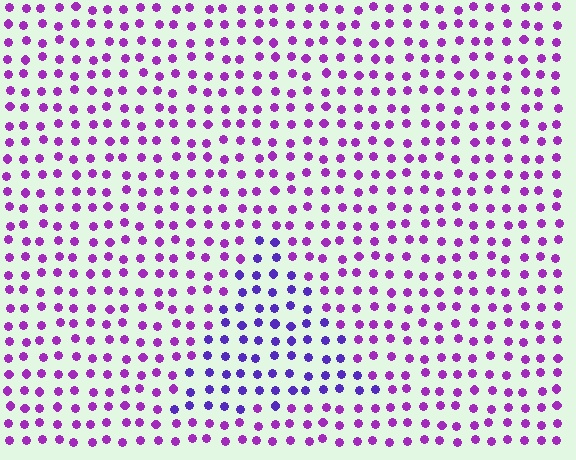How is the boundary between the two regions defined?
The boundary is defined purely by a slight shift in hue (about 33 degrees). Spacing, size, and orientation are identical on both sides.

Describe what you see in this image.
The image is filled with small purple elements in a uniform arrangement. A triangle-shaped region is visible where the elements are tinted to a slightly different hue, forming a subtle color boundary.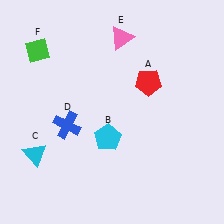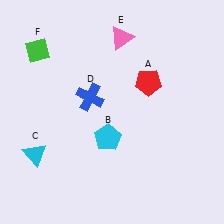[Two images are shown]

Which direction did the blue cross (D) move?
The blue cross (D) moved up.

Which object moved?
The blue cross (D) moved up.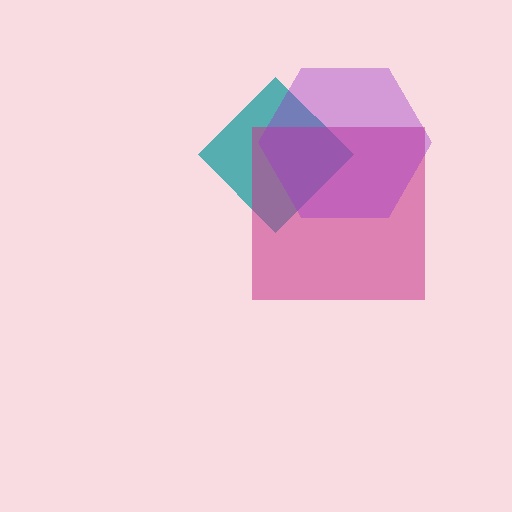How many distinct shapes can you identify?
There are 3 distinct shapes: a teal diamond, a magenta square, a purple hexagon.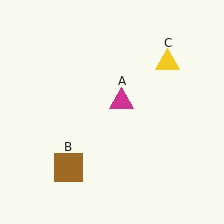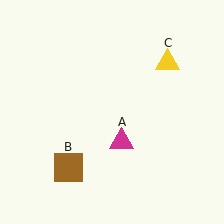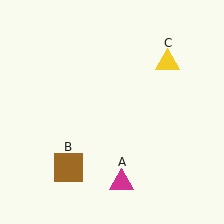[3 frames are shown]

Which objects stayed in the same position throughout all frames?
Brown square (object B) and yellow triangle (object C) remained stationary.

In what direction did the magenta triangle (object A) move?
The magenta triangle (object A) moved down.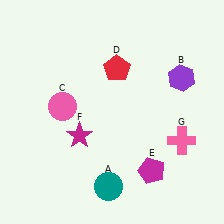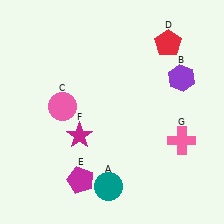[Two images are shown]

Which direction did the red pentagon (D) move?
The red pentagon (D) moved right.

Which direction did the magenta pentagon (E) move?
The magenta pentagon (E) moved left.